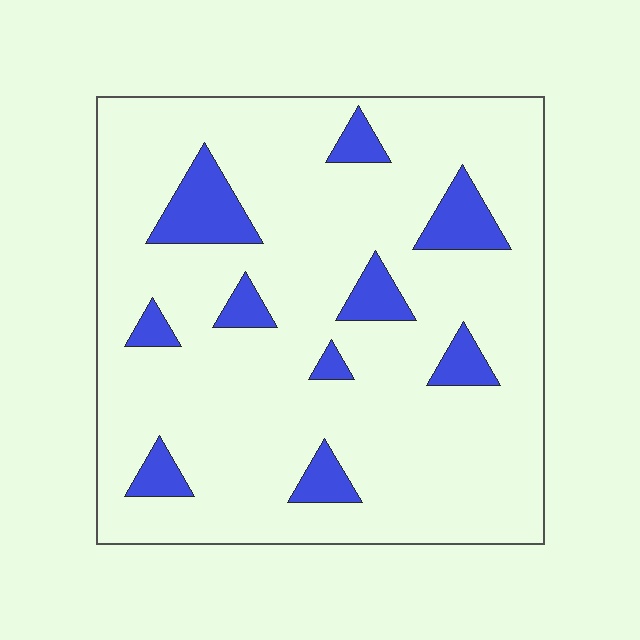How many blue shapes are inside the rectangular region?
10.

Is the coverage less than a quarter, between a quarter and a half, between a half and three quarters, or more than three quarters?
Less than a quarter.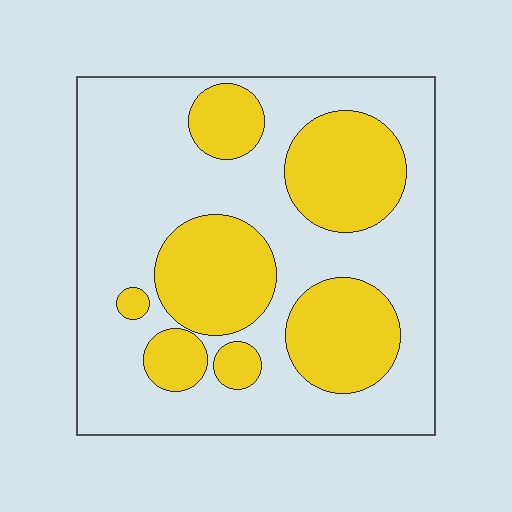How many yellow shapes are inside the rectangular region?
7.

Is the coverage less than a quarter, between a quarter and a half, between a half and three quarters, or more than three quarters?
Between a quarter and a half.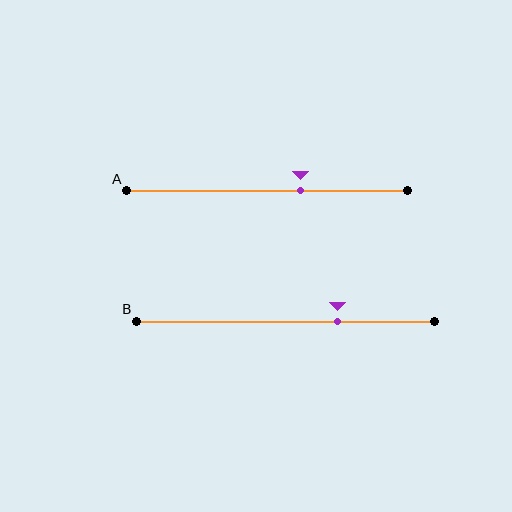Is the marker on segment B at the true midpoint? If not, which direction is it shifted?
No, the marker on segment B is shifted to the right by about 17% of the segment length.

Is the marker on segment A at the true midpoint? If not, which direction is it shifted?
No, the marker on segment A is shifted to the right by about 12% of the segment length.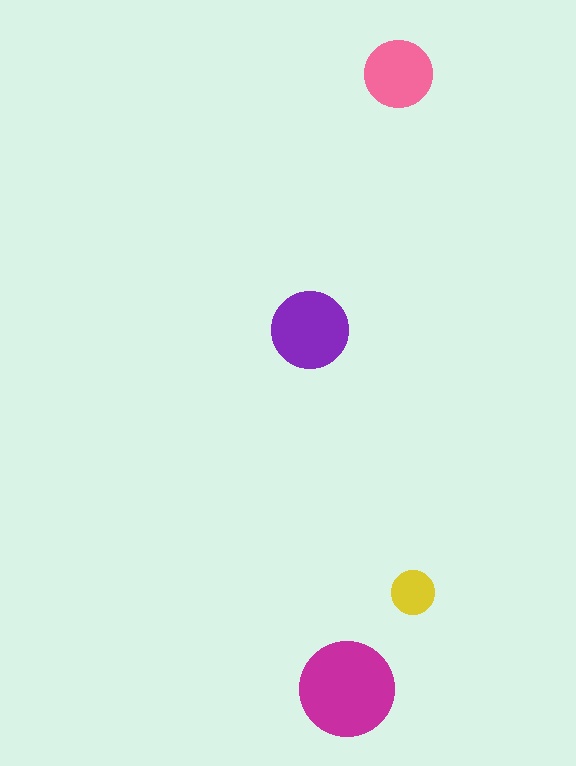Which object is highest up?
The pink circle is topmost.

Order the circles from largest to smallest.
the magenta one, the purple one, the pink one, the yellow one.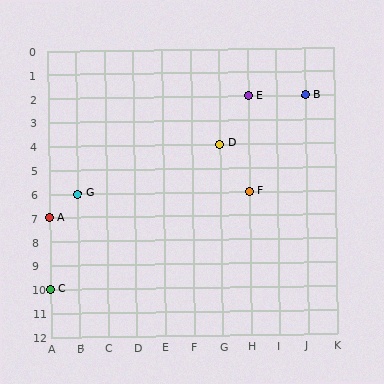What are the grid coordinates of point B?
Point B is at grid coordinates (J, 2).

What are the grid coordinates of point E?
Point E is at grid coordinates (H, 2).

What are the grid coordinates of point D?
Point D is at grid coordinates (G, 4).